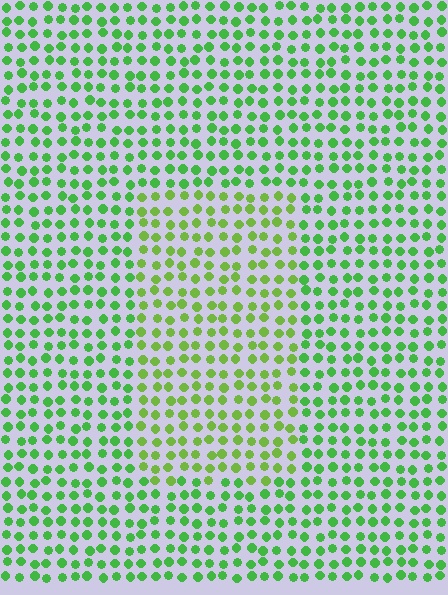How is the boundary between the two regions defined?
The boundary is defined purely by a slight shift in hue (about 26 degrees). Spacing, size, and orientation are identical on both sides.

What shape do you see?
I see a rectangle.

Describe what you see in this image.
The image is filled with small green elements in a uniform arrangement. A rectangle-shaped region is visible where the elements are tinted to a slightly different hue, forming a subtle color boundary.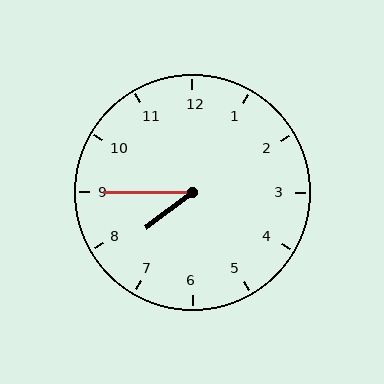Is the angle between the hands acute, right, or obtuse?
It is acute.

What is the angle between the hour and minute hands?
Approximately 38 degrees.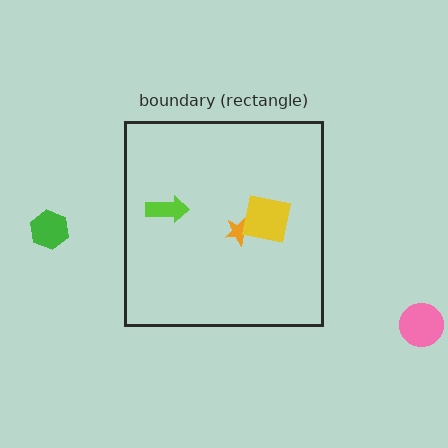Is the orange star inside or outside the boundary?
Inside.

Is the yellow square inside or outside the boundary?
Inside.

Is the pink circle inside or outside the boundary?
Outside.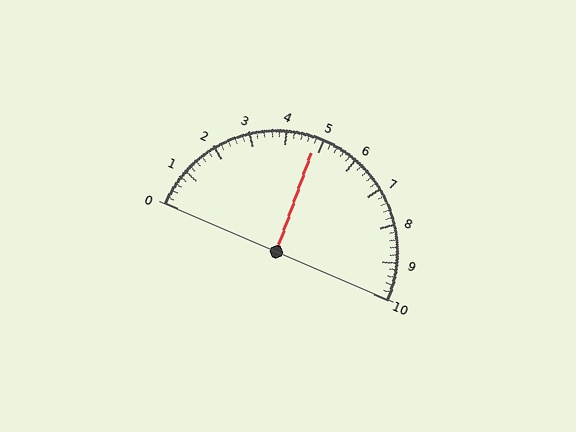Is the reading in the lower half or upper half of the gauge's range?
The reading is in the lower half of the range (0 to 10).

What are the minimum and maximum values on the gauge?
The gauge ranges from 0 to 10.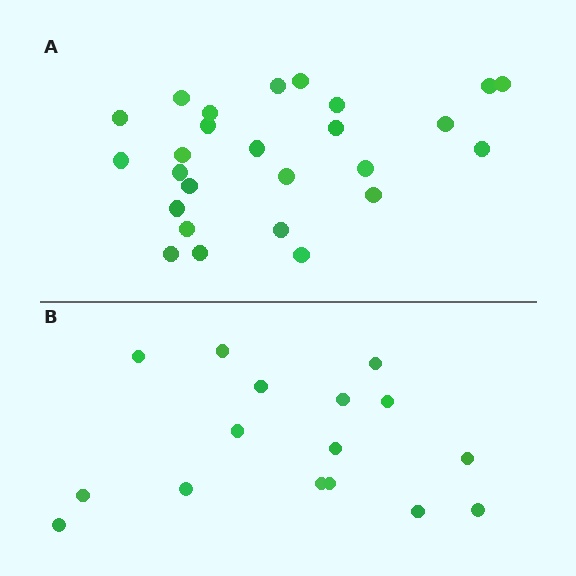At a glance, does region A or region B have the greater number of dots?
Region A (the top region) has more dots.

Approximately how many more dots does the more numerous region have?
Region A has roughly 10 or so more dots than region B.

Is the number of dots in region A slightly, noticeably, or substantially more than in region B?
Region A has substantially more. The ratio is roughly 1.6 to 1.